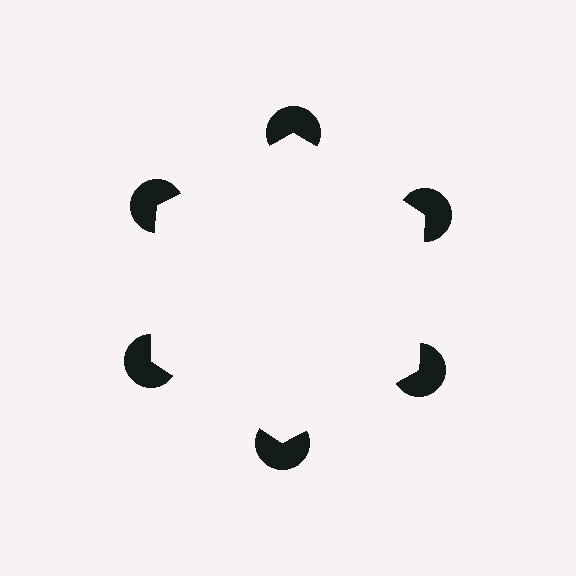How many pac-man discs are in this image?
There are 6 — one at each vertex of the illusory hexagon.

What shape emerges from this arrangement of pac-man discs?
An illusory hexagon — its edges are inferred from the aligned wedge cuts in the pac-man discs, not physically drawn.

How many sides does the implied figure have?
6 sides.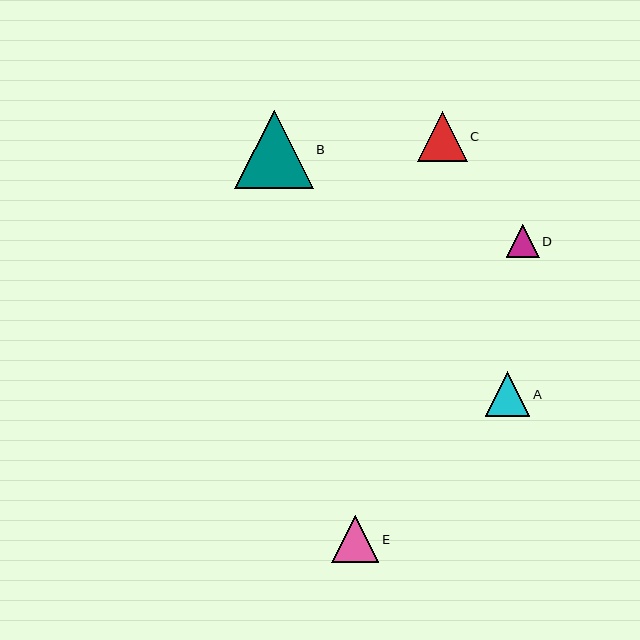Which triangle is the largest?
Triangle B is the largest with a size of approximately 78 pixels.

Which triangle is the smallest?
Triangle D is the smallest with a size of approximately 33 pixels.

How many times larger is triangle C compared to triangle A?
Triangle C is approximately 1.1 times the size of triangle A.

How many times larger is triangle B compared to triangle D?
Triangle B is approximately 2.4 times the size of triangle D.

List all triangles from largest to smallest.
From largest to smallest: B, C, E, A, D.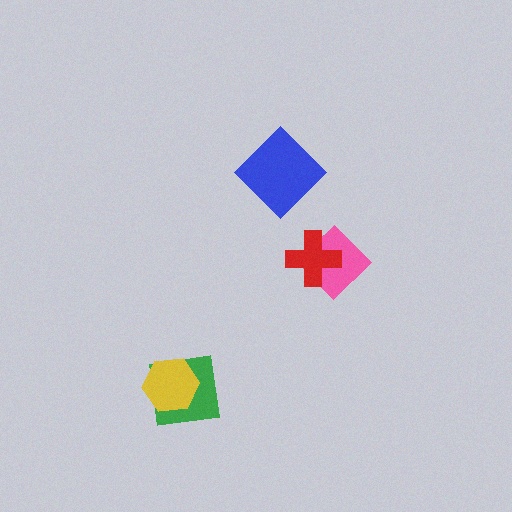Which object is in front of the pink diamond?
The red cross is in front of the pink diamond.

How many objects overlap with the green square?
1 object overlaps with the green square.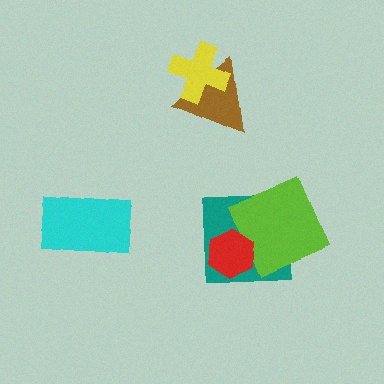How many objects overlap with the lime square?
2 objects overlap with the lime square.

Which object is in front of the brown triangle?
The yellow cross is in front of the brown triangle.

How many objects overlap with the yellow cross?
1 object overlaps with the yellow cross.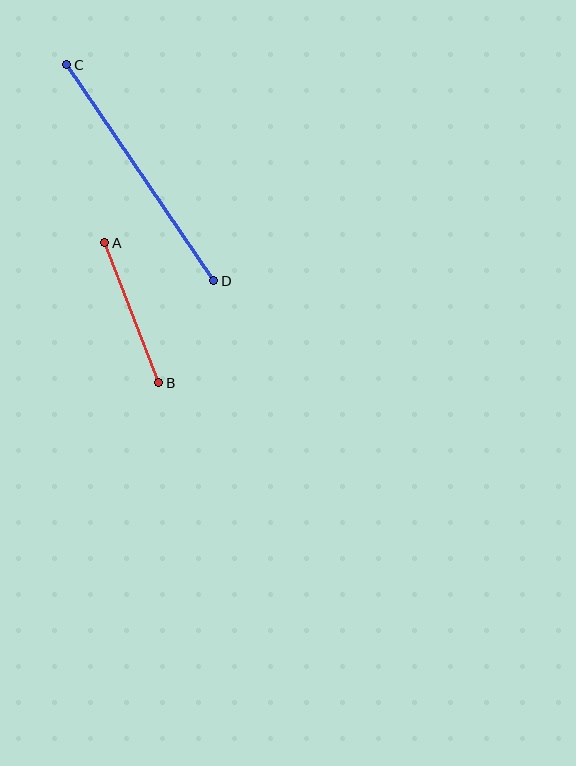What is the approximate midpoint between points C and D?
The midpoint is at approximately (140, 173) pixels.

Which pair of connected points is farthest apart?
Points C and D are farthest apart.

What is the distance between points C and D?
The distance is approximately 261 pixels.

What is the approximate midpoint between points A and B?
The midpoint is at approximately (132, 313) pixels.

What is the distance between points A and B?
The distance is approximately 150 pixels.